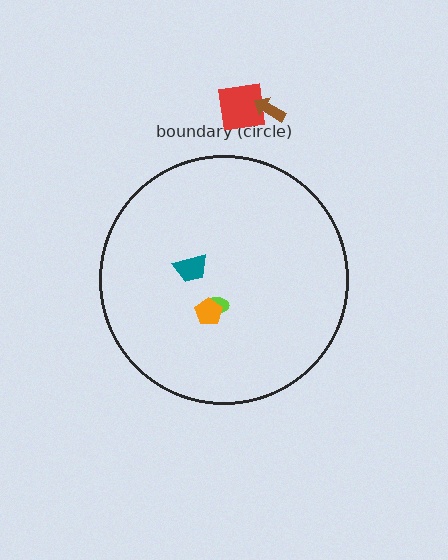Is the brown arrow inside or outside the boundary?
Outside.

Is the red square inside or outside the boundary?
Outside.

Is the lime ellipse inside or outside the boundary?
Inside.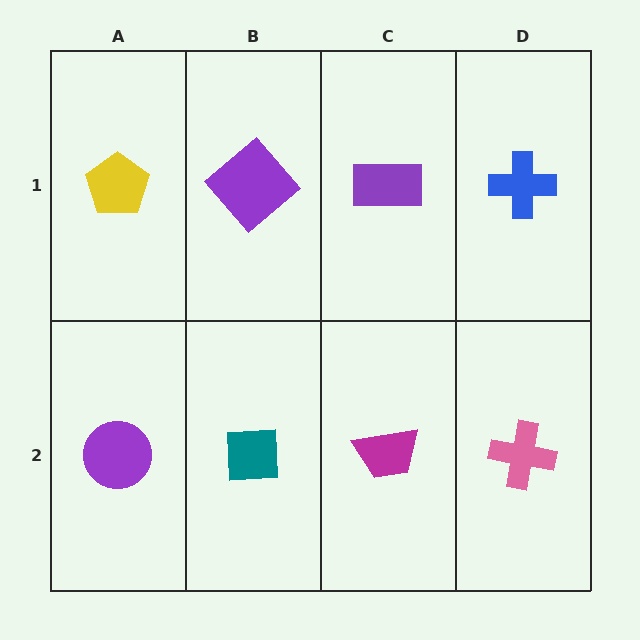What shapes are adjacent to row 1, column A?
A purple circle (row 2, column A), a purple diamond (row 1, column B).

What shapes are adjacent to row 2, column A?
A yellow pentagon (row 1, column A), a teal square (row 2, column B).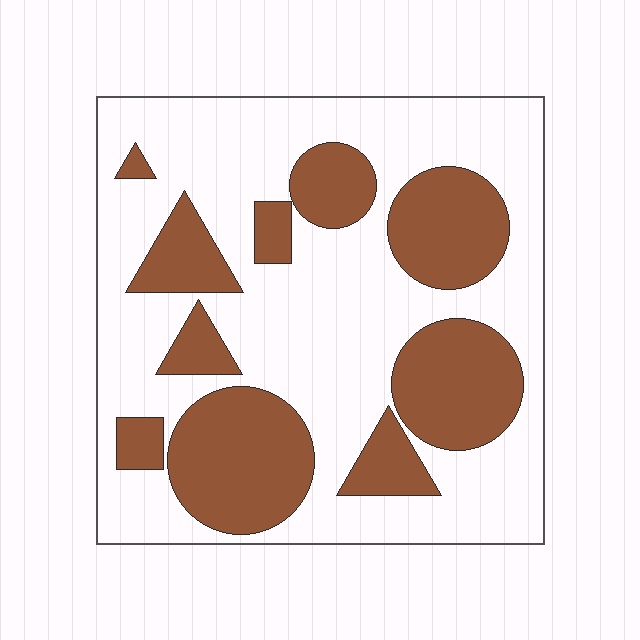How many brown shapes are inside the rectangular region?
10.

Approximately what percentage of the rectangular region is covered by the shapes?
Approximately 35%.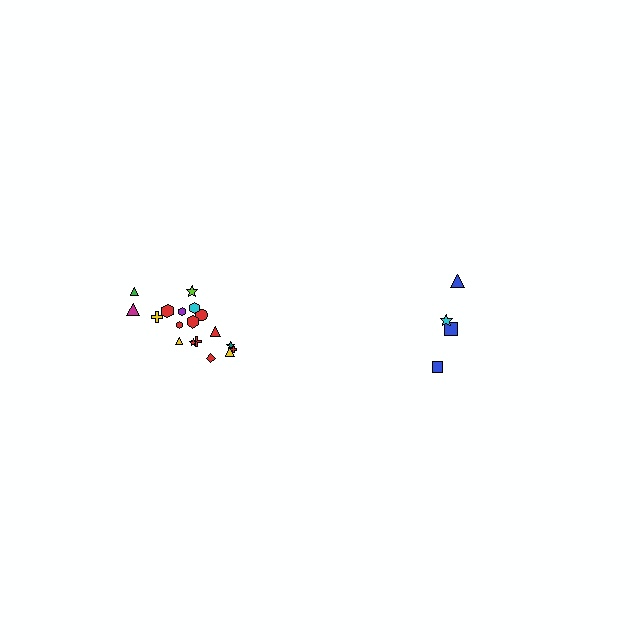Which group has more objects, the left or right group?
The left group.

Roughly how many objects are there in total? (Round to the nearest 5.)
Roughly 20 objects in total.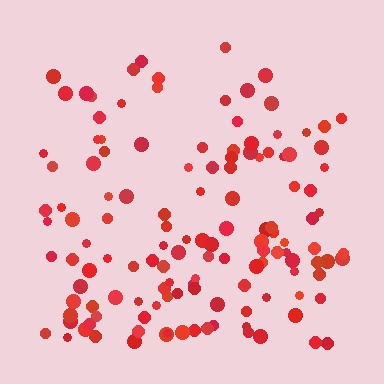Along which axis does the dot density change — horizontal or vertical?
Vertical.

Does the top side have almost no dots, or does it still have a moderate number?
Still a moderate number, just noticeably fewer than the bottom.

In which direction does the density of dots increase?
From top to bottom, with the bottom side densest.